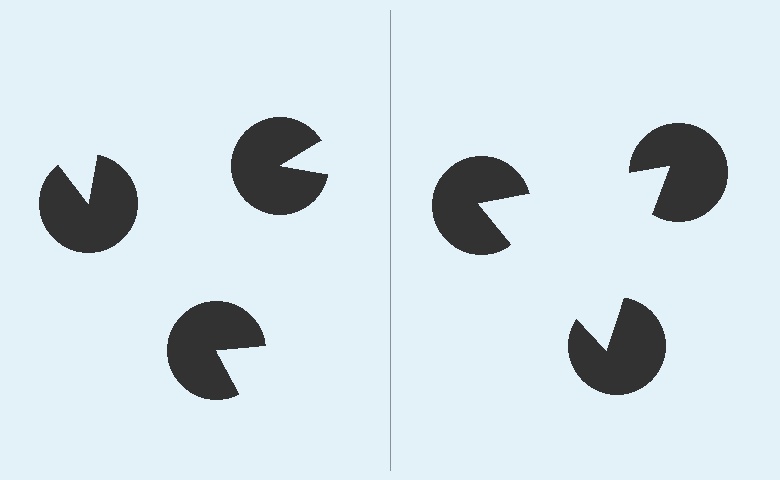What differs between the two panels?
The pac-man discs are positioned identically on both sides; only the wedge orientations differ. On the right they align to a triangle; on the left they are misaligned.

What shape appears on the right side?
An illusory triangle.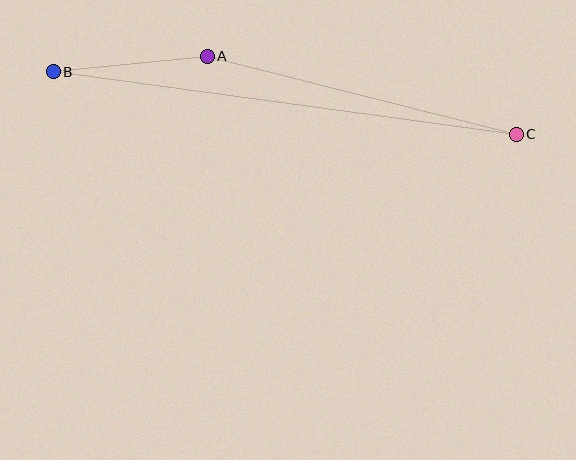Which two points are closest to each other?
Points A and B are closest to each other.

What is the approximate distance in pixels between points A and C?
The distance between A and C is approximately 318 pixels.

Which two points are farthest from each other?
Points B and C are farthest from each other.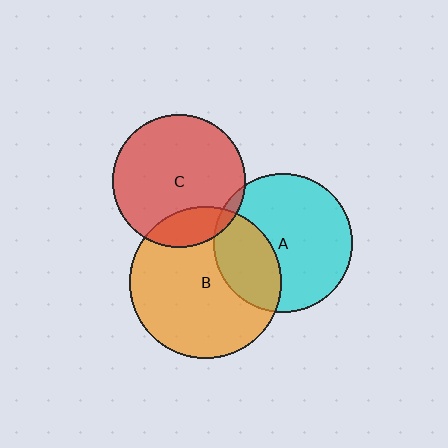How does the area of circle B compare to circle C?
Approximately 1.3 times.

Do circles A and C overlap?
Yes.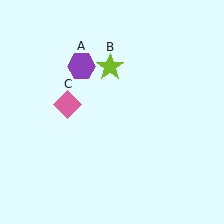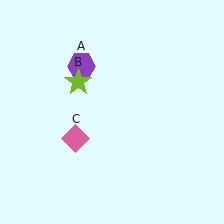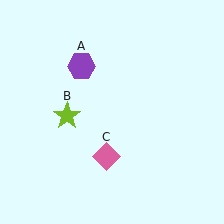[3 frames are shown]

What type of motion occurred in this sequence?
The lime star (object B), pink diamond (object C) rotated counterclockwise around the center of the scene.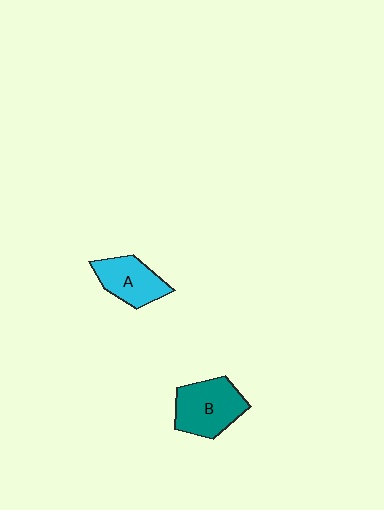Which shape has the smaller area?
Shape A (cyan).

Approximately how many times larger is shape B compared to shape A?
Approximately 1.3 times.